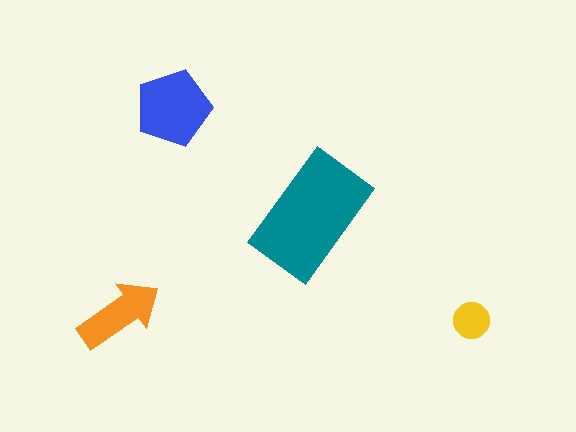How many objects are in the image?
There are 4 objects in the image.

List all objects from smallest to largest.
The yellow circle, the orange arrow, the blue pentagon, the teal rectangle.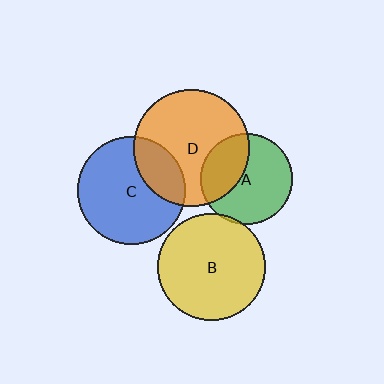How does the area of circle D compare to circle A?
Approximately 1.6 times.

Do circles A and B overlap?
Yes.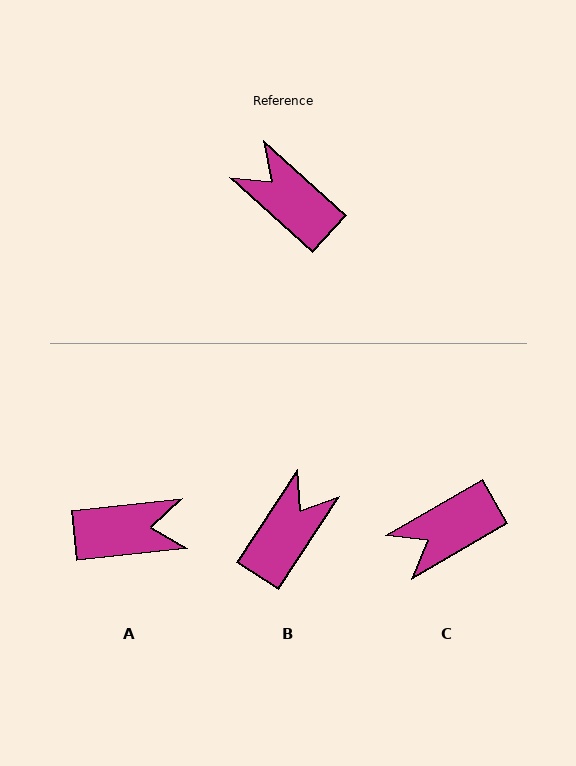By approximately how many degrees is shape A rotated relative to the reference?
Approximately 131 degrees clockwise.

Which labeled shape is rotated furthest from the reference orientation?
A, about 131 degrees away.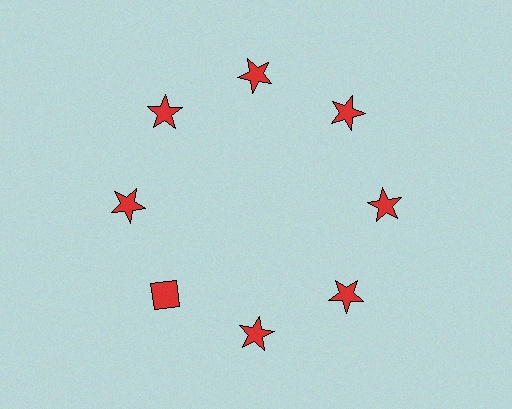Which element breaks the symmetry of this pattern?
The red diamond at roughly the 8 o'clock position breaks the symmetry. All other shapes are red stars.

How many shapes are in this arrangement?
There are 8 shapes arranged in a ring pattern.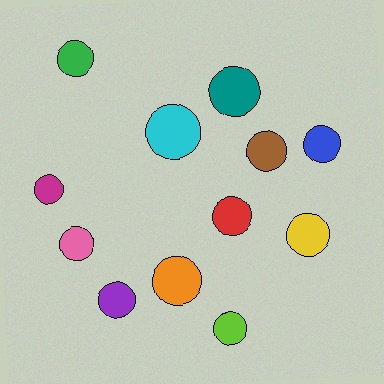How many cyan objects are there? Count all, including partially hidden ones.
There is 1 cyan object.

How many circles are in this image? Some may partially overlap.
There are 12 circles.